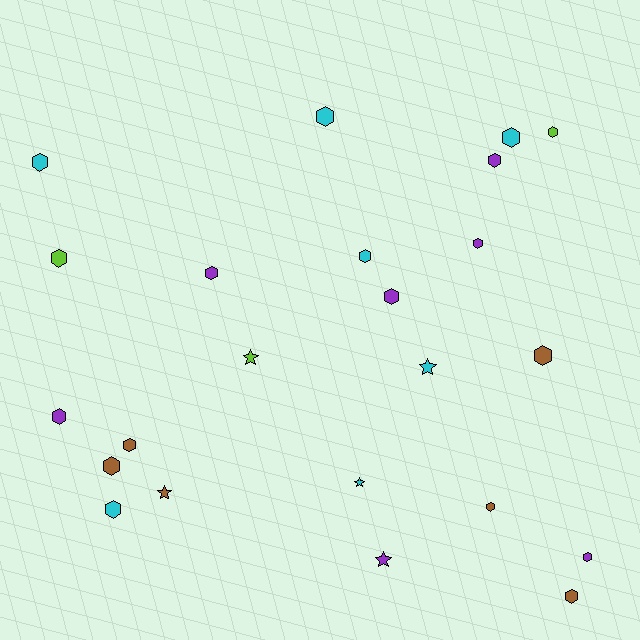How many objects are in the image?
There are 23 objects.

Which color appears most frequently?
Purple, with 7 objects.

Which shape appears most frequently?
Hexagon, with 18 objects.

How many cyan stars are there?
There are 2 cyan stars.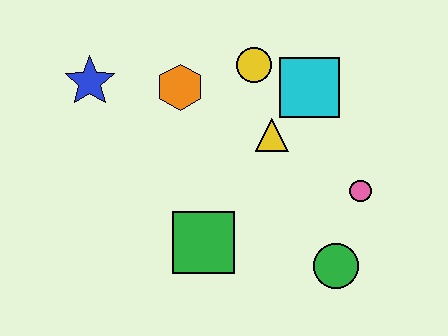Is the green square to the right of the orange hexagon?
Yes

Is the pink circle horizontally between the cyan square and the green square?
No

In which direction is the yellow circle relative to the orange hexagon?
The yellow circle is to the right of the orange hexagon.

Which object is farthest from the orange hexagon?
The green circle is farthest from the orange hexagon.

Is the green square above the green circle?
Yes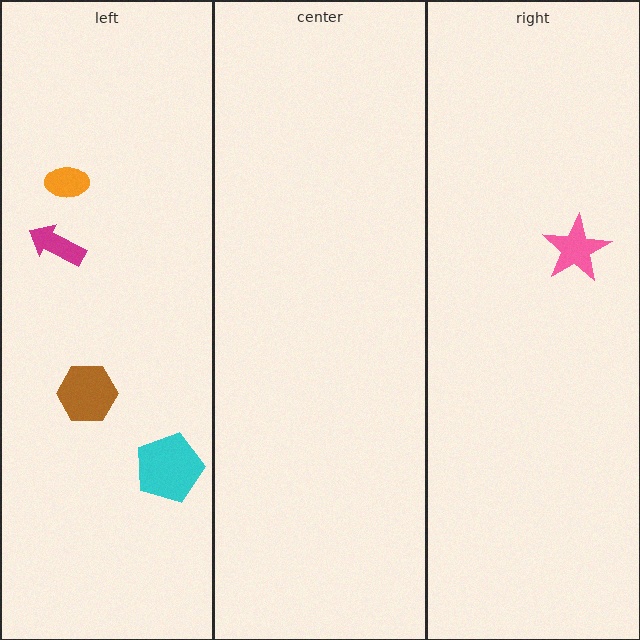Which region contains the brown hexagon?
The left region.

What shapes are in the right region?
The pink star.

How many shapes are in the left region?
4.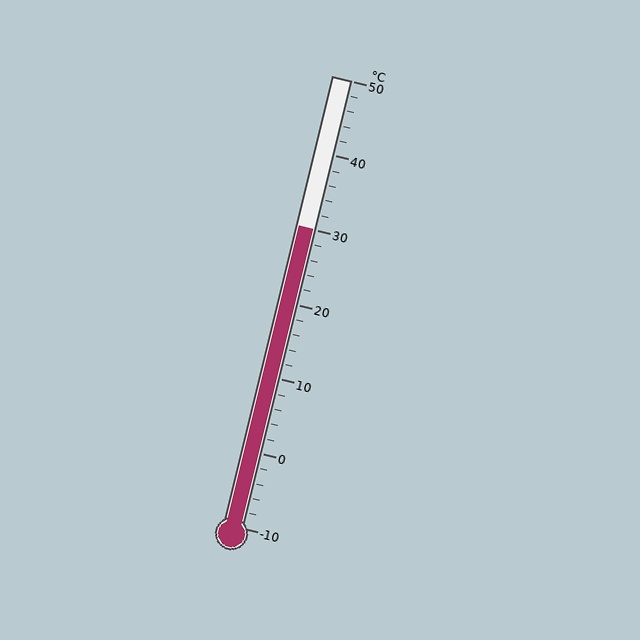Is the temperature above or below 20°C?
The temperature is above 20°C.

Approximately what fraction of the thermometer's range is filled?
The thermometer is filled to approximately 65% of its range.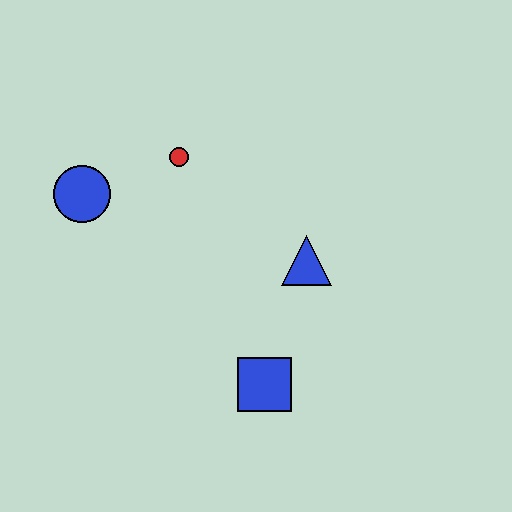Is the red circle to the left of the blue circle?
No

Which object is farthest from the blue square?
The blue circle is farthest from the blue square.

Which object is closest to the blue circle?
The red circle is closest to the blue circle.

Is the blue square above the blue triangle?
No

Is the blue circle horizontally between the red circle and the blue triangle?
No